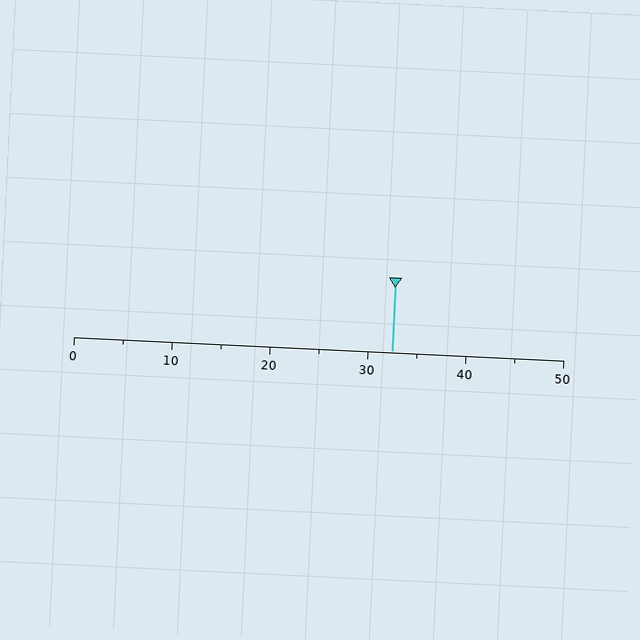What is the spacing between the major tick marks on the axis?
The major ticks are spaced 10 apart.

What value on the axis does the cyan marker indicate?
The marker indicates approximately 32.5.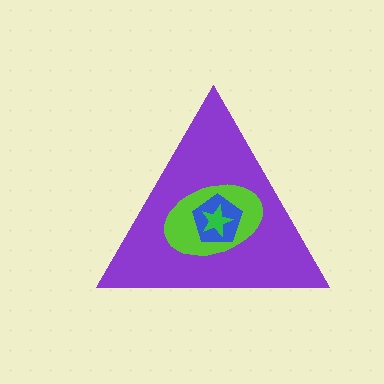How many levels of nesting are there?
4.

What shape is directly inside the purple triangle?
The lime ellipse.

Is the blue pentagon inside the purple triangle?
Yes.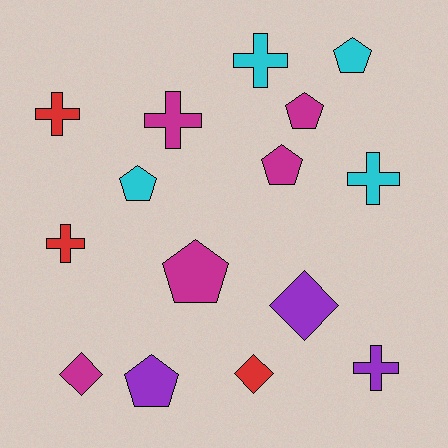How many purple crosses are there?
There is 1 purple cross.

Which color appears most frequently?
Magenta, with 5 objects.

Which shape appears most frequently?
Pentagon, with 6 objects.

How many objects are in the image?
There are 15 objects.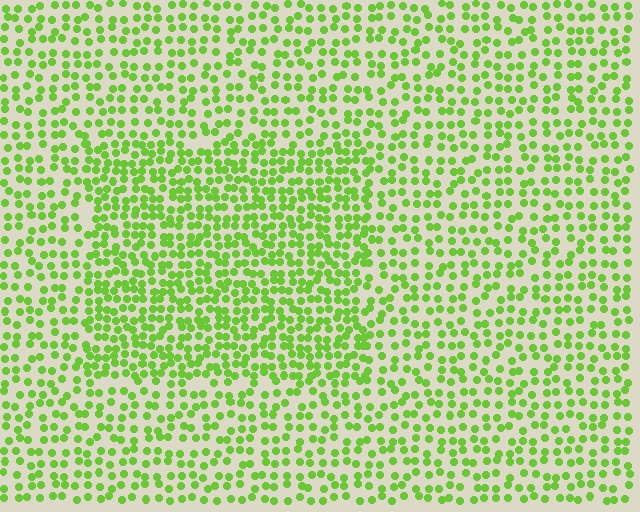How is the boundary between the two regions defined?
The boundary is defined by a change in element density (approximately 1.6x ratio). All elements are the same color, size, and shape.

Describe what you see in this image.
The image contains small lime elements arranged at two different densities. A rectangle-shaped region is visible where the elements are more densely packed than the surrounding area.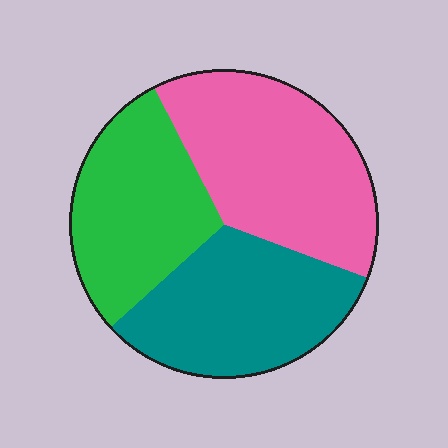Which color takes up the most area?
Pink, at roughly 40%.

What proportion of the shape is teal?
Teal covers 32% of the shape.